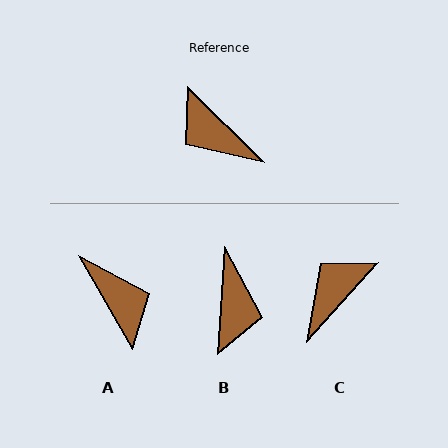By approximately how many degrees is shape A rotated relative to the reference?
Approximately 165 degrees counter-clockwise.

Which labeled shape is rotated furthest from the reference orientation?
A, about 165 degrees away.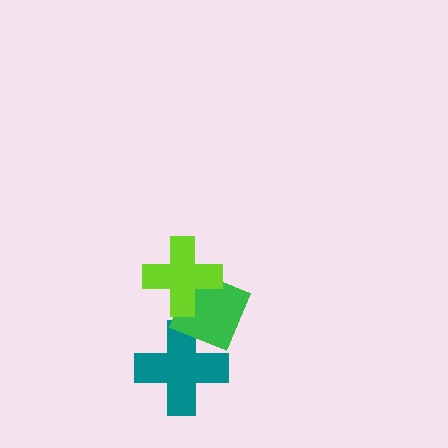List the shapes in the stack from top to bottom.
From top to bottom: the lime cross, the green diamond, the teal cross.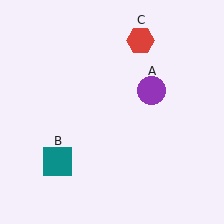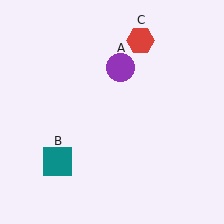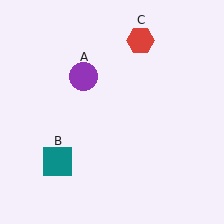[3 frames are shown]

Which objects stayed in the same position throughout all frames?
Teal square (object B) and red hexagon (object C) remained stationary.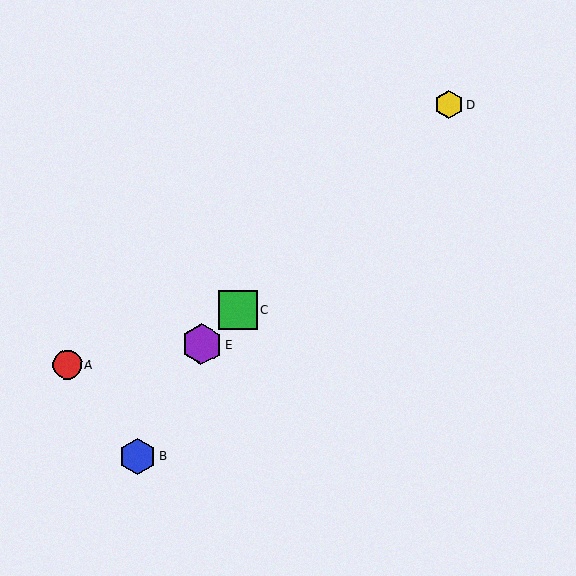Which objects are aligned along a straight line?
Objects C, D, E are aligned along a straight line.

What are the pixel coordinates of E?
Object E is at (201, 345).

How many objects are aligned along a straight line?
3 objects (C, D, E) are aligned along a straight line.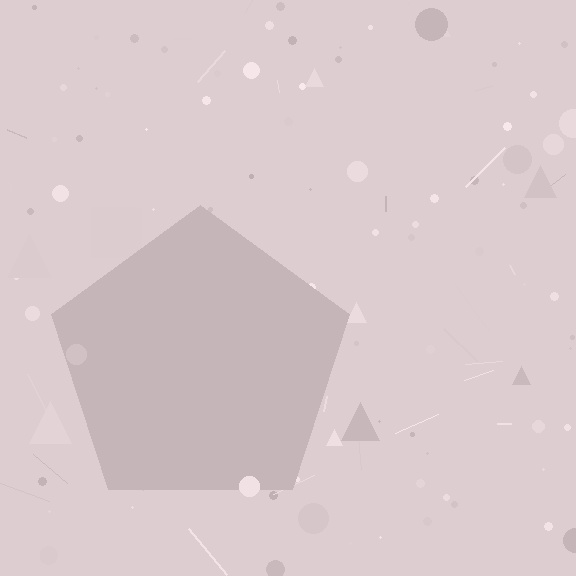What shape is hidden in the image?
A pentagon is hidden in the image.